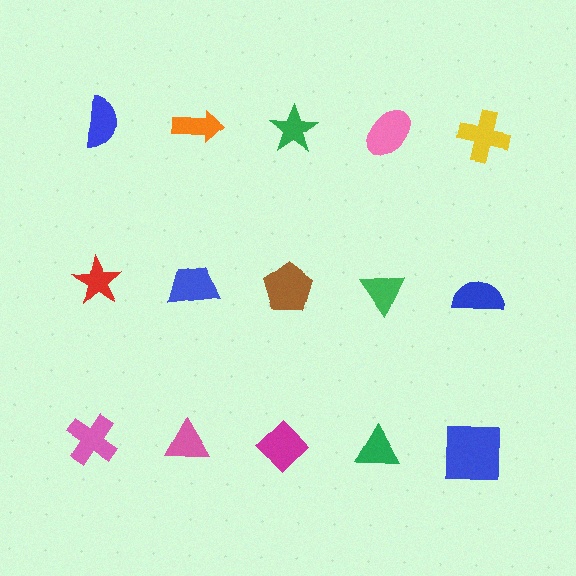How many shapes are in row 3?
5 shapes.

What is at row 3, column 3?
A magenta diamond.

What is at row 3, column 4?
A green triangle.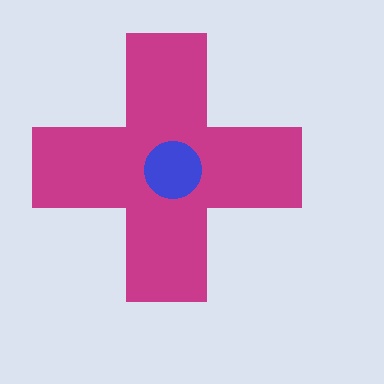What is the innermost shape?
The blue circle.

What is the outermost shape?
The magenta cross.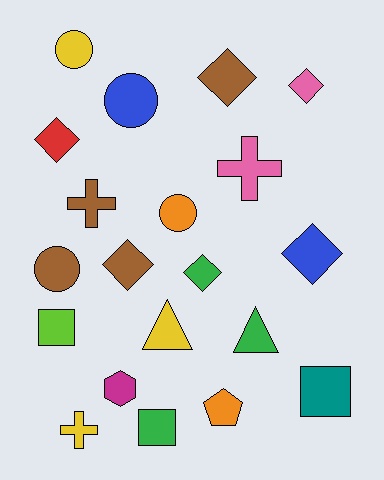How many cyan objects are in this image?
There are no cyan objects.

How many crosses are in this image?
There are 3 crosses.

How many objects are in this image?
There are 20 objects.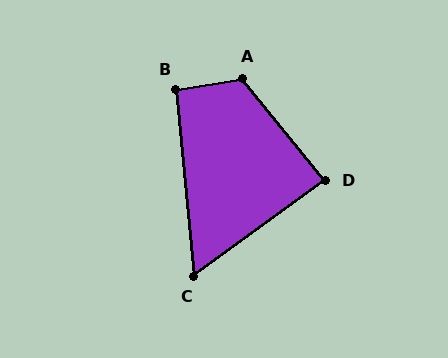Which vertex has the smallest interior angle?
C, at approximately 60 degrees.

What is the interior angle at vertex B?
Approximately 93 degrees (approximately right).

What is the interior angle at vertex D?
Approximately 87 degrees (approximately right).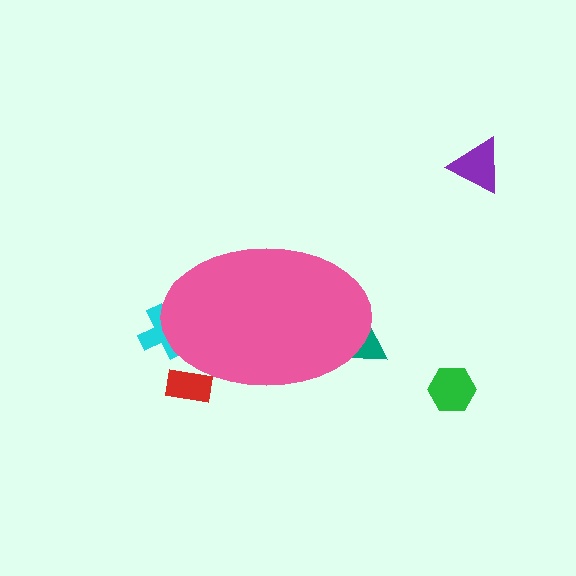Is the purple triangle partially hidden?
No, the purple triangle is fully visible.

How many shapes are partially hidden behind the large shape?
3 shapes are partially hidden.